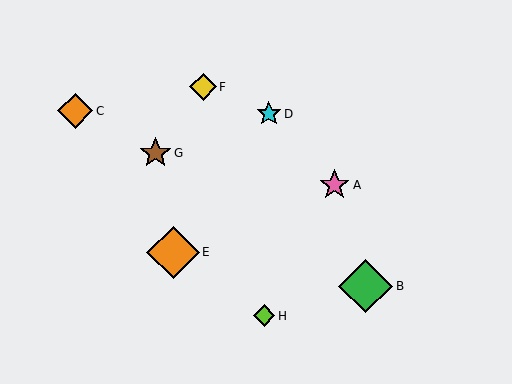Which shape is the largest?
The green diamond (labeled B) is the largest.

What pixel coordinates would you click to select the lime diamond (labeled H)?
Click at (264, 316) to select the lime diamond H.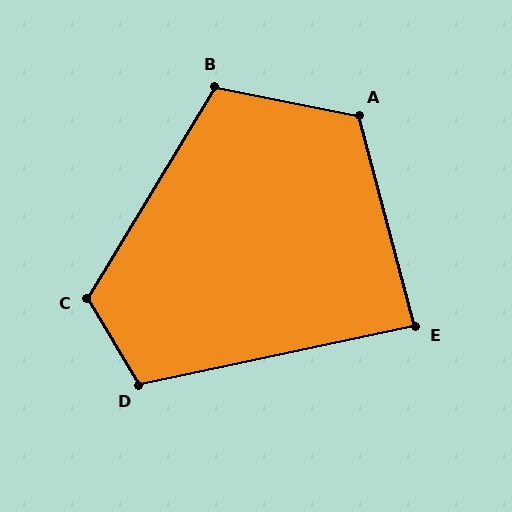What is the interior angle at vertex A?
Approximately 116 degrees (obtuse).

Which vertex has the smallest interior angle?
E, at approximately 87 degrees.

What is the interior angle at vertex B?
Approximately 110 degrees (obtuse).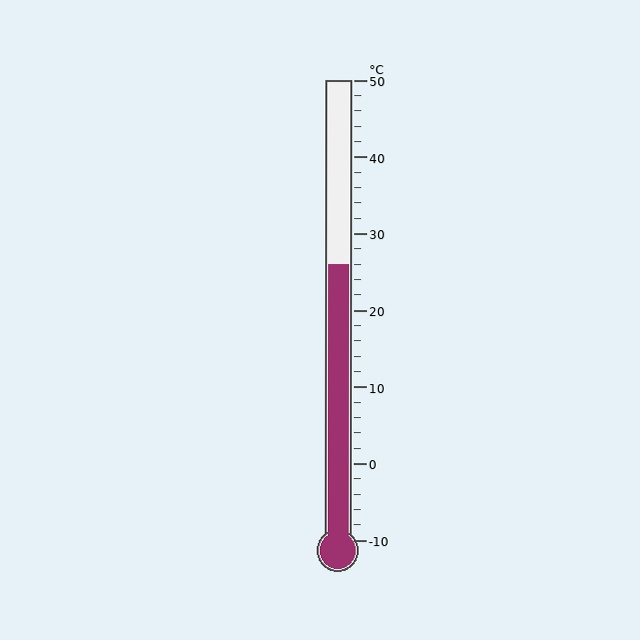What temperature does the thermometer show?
The thermometer shows approximately 26°C.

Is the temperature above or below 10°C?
The temperature is above 10°C.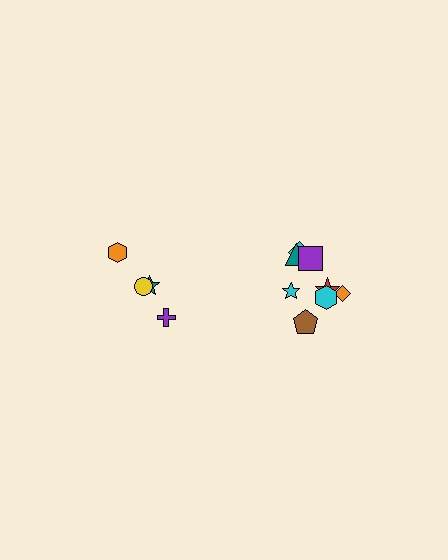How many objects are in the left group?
There are 4 objects.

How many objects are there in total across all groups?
There are 12 objects.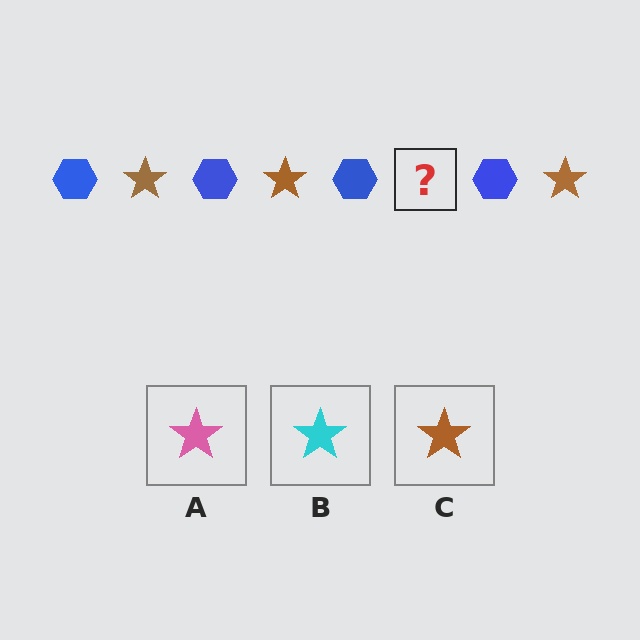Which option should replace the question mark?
Option C.